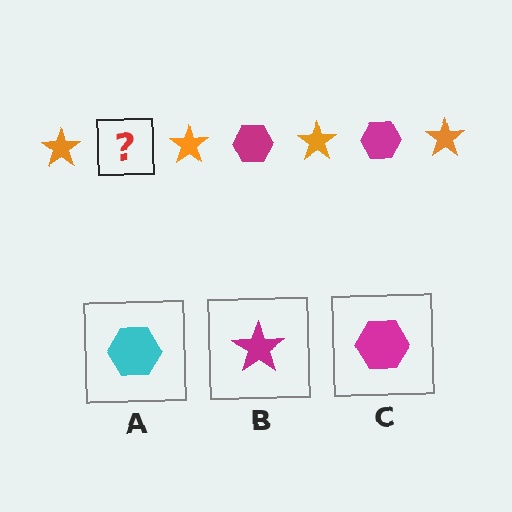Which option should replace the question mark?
Option C.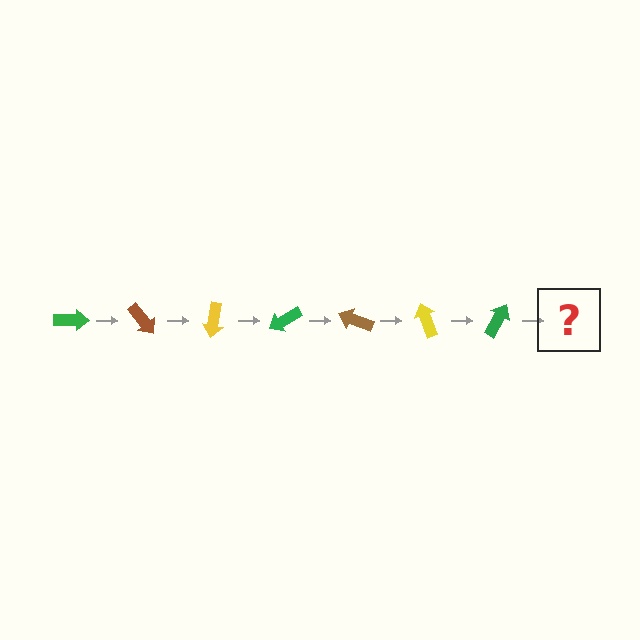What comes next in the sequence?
The next element should be a brown arrow, rotated 350 degrees from the start.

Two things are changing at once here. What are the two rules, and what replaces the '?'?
The two rules are that it rotates 50 degrees each step and the color cycles through green, brown, and yellow. The '?' should be a brown arrow, rotated 350 degrees from the start.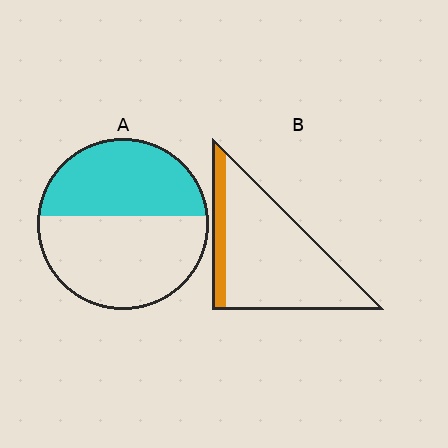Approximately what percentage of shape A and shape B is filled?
A is approximately 45% and B is approximately 15%.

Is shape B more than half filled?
No.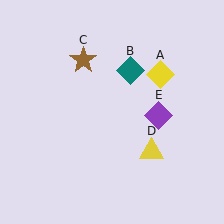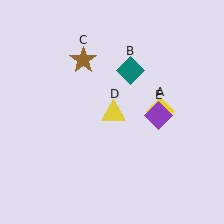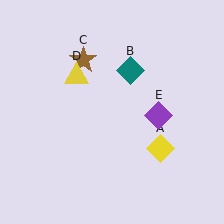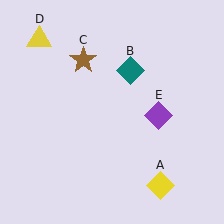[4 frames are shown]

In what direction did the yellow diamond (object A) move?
The yellow diamond (object A) moved down.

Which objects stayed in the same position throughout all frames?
Teal diamond (object B) and brown star (object C) and purple diamond (object E) remained stationary.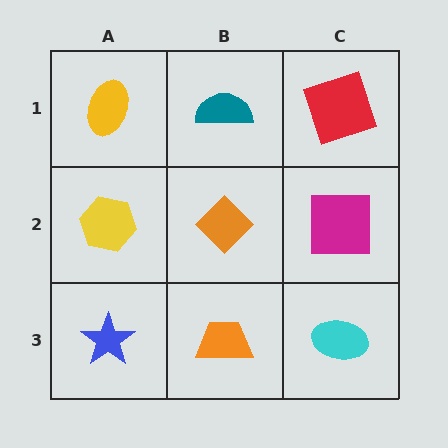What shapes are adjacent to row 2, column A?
A yellow ellipse (row 1, column A), a blue star (row 3, column A), an orange diamond (row 2, column B).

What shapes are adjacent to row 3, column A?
A yellow hexagon (row 2, column A), an orange trapezoid (row 3, column B).